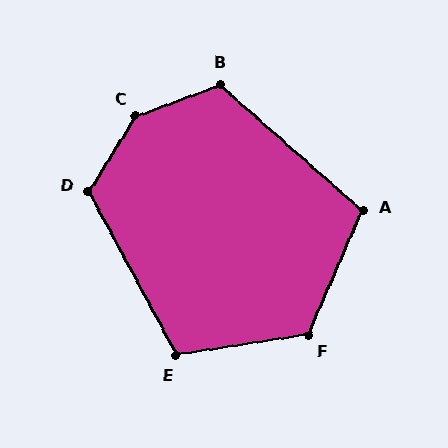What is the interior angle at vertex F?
Approximately 122 degrees (obtuse).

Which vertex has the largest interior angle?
C, at approximately 142 degrees.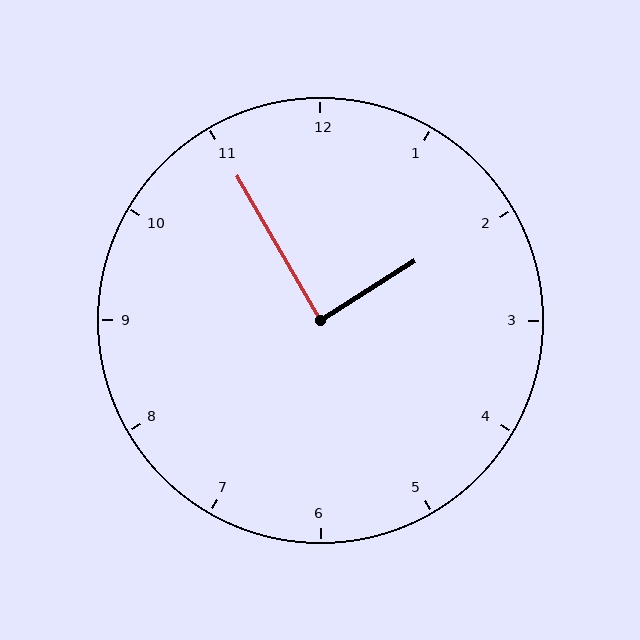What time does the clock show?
1:55.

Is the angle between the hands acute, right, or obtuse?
It is right.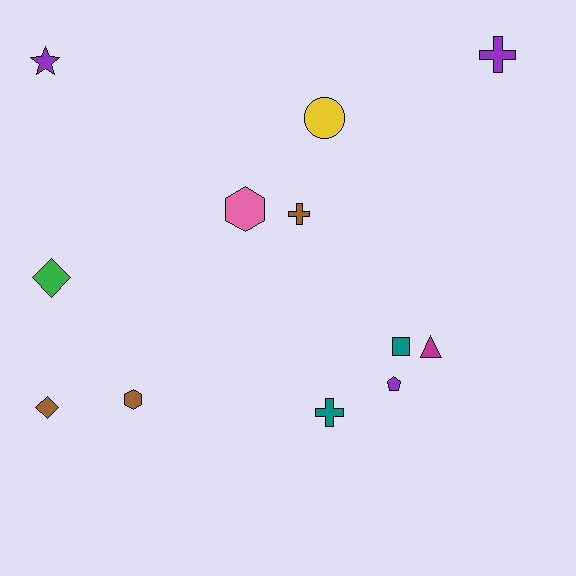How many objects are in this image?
There are 12 objects.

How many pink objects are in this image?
There is 1 pink object.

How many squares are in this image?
There is 1 square.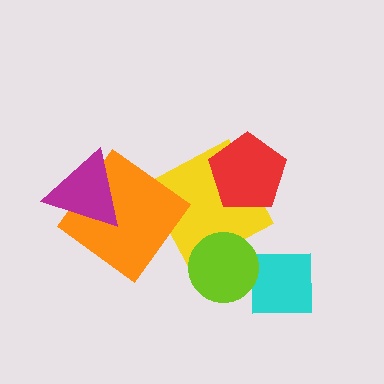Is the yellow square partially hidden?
Yes, it is partially covered by another shape.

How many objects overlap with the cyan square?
0 objects overlap with the cyan square.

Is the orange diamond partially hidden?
Yes, it is partially covered by another shape.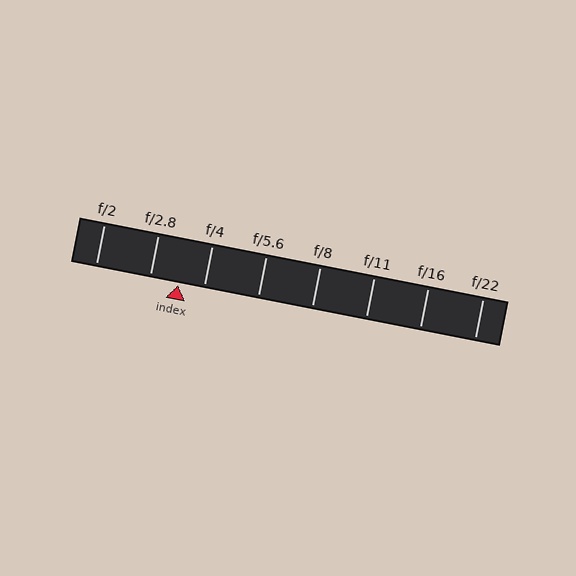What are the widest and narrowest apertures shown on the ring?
The widest aperture shown is f/2 and the narrowest is f/22.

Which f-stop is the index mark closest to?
The index mark is closest to f/4.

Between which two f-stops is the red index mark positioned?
The index mark is between f/2.8 and f/4.